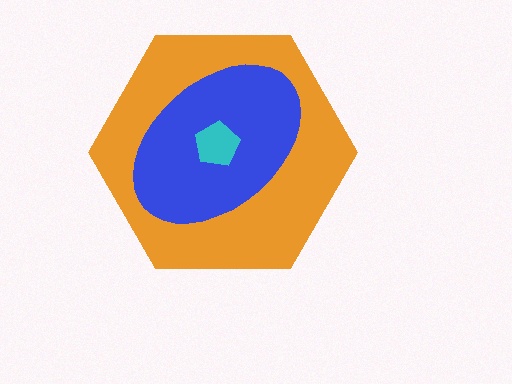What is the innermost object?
The cyan pentagon.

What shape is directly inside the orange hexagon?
The blue ellipse.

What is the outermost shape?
The orange hexagon.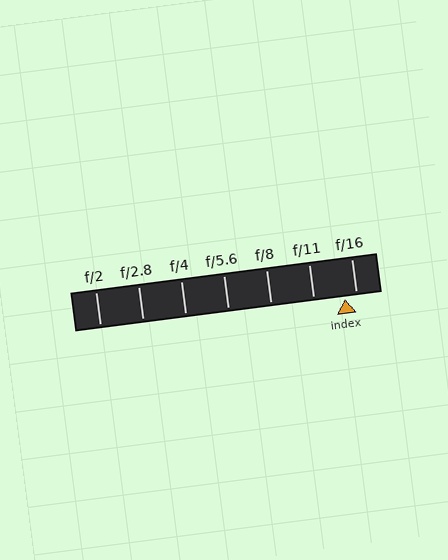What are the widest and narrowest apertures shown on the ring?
The widest aperture shown is f/2 and the narrowest is f/16.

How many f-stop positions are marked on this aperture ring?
There are 7 f-stop positions marked.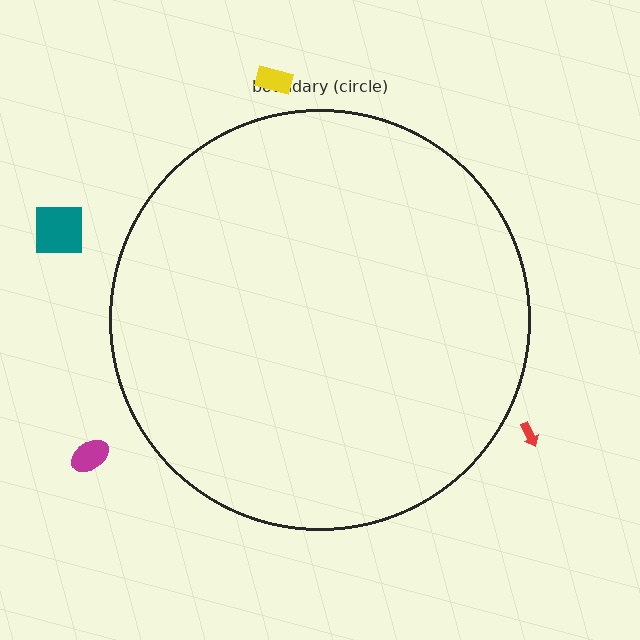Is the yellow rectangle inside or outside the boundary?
Outside.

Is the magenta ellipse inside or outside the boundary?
Outside.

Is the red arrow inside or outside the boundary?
Outside.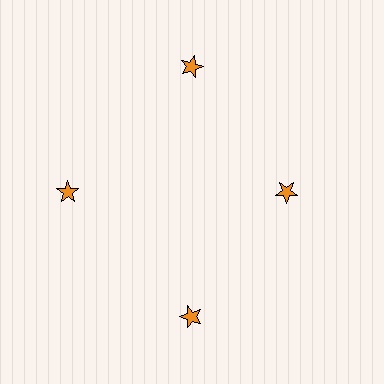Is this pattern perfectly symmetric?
No. The 4 orange stars are arranged in a ring, but one element near the 3 o'clock position is pulled inward toward the center, breaking the 4-fold rotational symmetry.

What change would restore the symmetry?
The symmetry would be restored by moving it outward, back onto the ring so that all 4 stars sit at equal angles and equal distance from the center.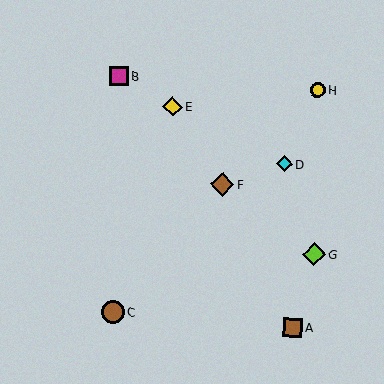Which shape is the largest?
The brown diamond (labeled F) is the largest.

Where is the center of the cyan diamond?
The center of the cyan diamond is at (284, 164).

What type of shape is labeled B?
Shape B is a magenta square.